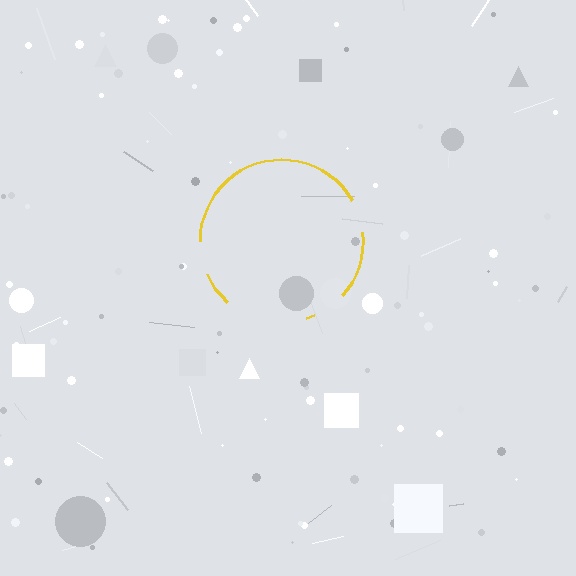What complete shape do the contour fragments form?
The contour fragments form a circle.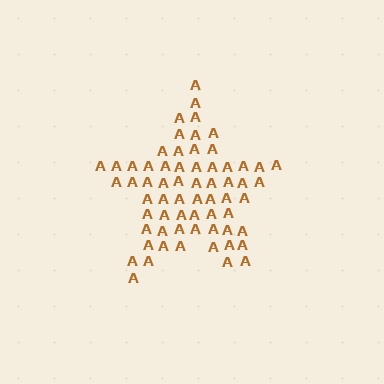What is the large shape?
The large shape is a star.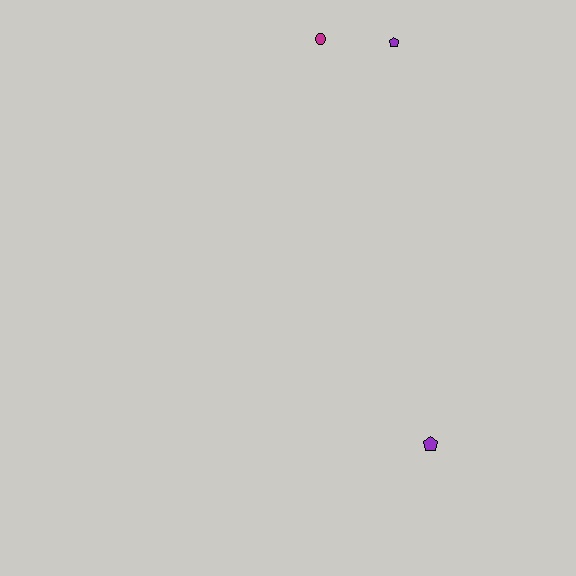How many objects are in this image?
There are 3 objects.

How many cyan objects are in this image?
There are no cyan objects.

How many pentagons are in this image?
There are 2 pentagons.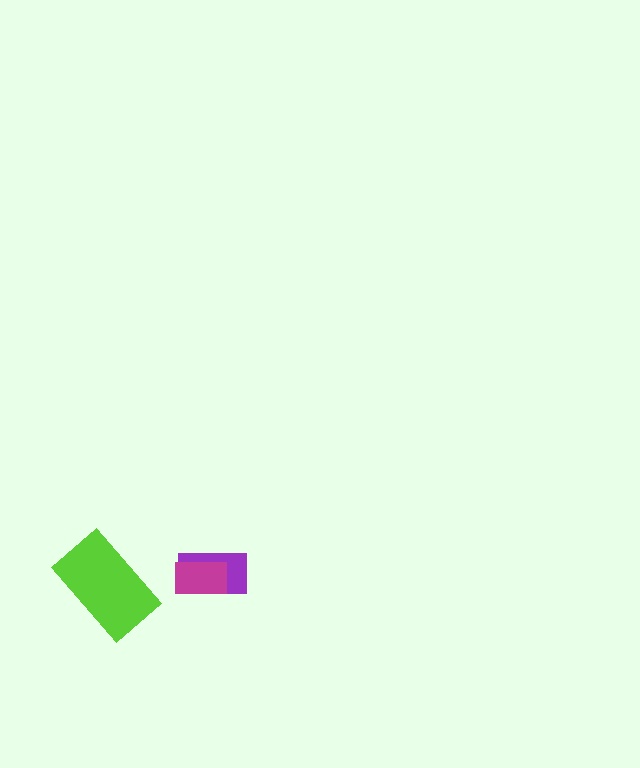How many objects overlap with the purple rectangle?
1 object overlaps with the purple rectangle.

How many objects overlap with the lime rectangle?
0 objects overlap with the lime rectangle.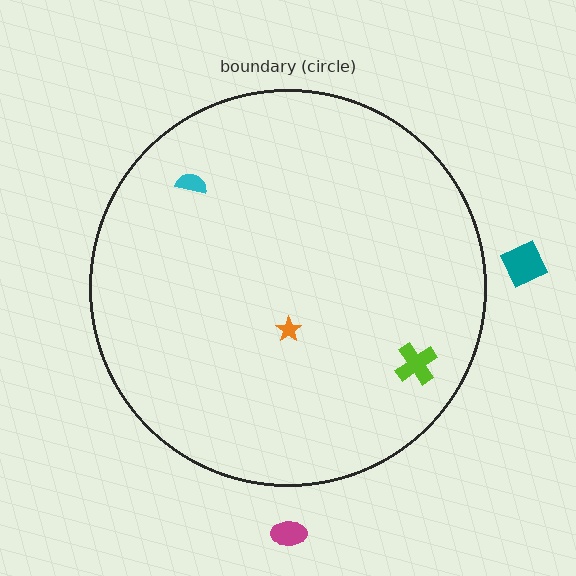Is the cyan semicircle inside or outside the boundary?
Inside.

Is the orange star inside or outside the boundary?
Inside.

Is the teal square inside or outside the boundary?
Outside.